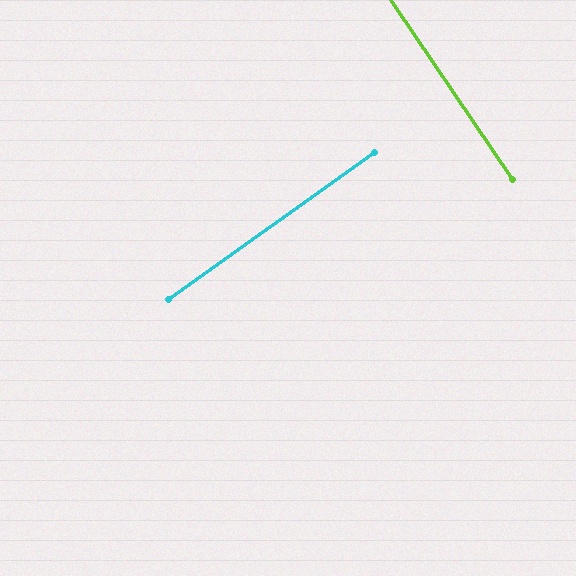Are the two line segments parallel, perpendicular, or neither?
Perpendicular — they meet at approximately 88°.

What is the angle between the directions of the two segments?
Approximately 88 degrees.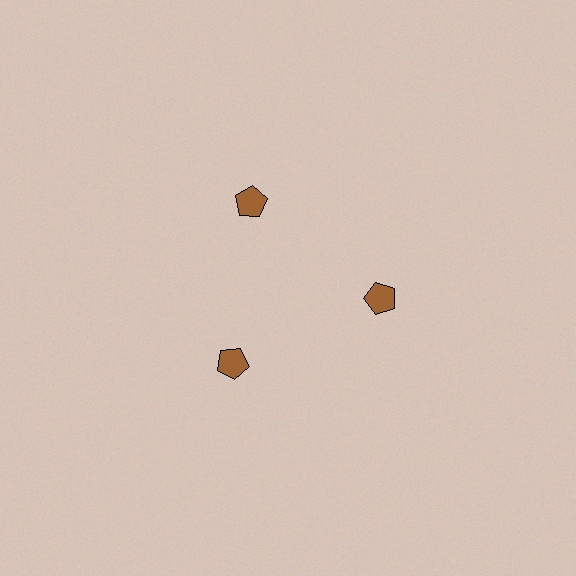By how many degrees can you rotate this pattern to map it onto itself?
The pattern maps onto itself every 120 degrees of rotation.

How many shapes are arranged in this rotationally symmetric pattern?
There are 3 shapes, arranged in 3 groups of 1.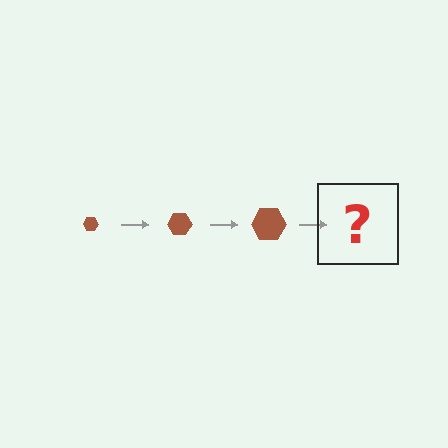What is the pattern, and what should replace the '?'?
The pattern is that the hexagon gets progressively larger each step. The '?' should be a brown hexagon, larger than the previous one.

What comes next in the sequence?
The next element should be a brown hexagon, larger than the previous one.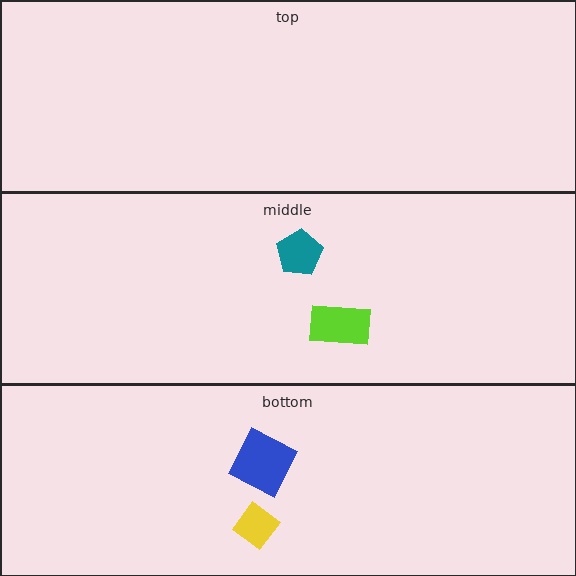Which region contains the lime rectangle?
The middle region.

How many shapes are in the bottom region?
2.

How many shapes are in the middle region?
2.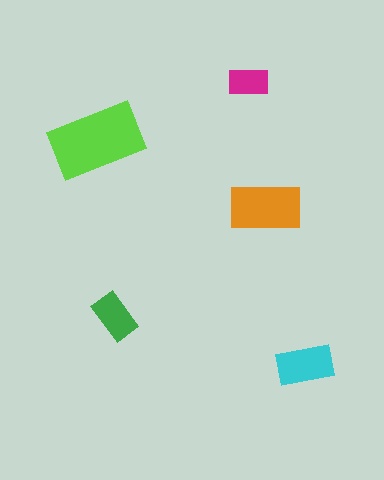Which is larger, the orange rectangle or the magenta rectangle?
The orange one.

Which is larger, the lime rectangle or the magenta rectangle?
The lime one.